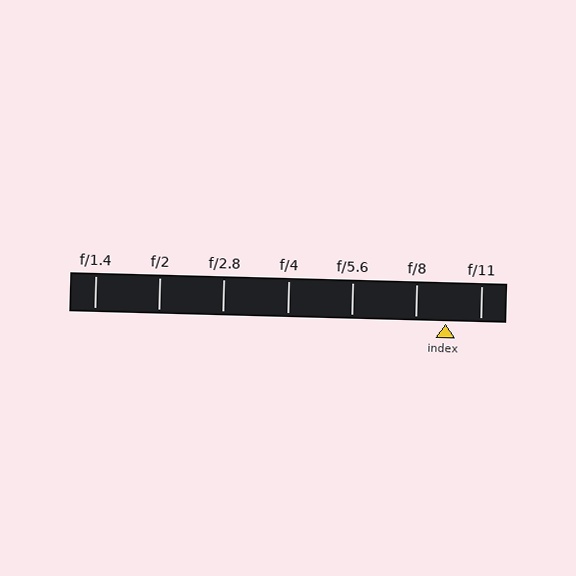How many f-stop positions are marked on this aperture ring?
There are 7 f-stop positions marked.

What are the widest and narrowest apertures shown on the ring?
The widest aperture shown is f/1.4 and the narrowest is f/11.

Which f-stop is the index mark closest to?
The index mark is closest to f/8.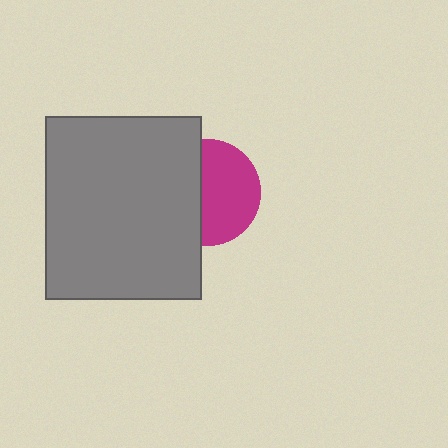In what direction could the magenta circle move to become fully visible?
The magenta circle could move right. That would shift it out from behind the gray rectangle entirely.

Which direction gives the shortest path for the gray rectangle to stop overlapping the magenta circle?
Moving left gives the shortest separation.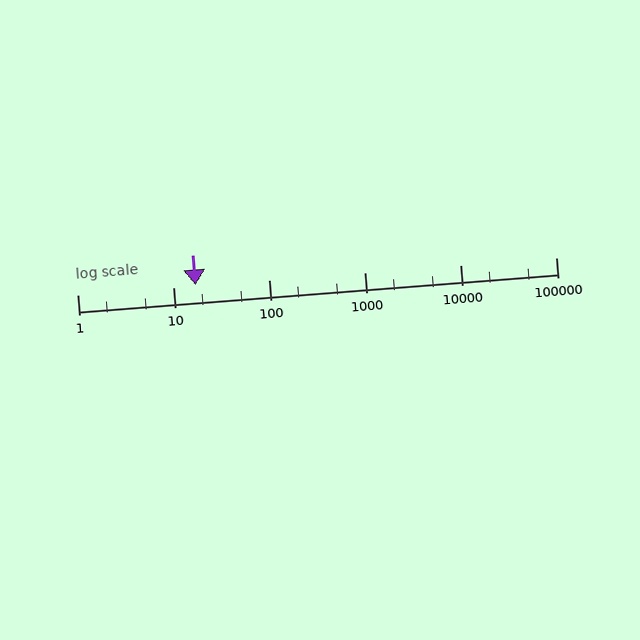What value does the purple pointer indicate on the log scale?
The pointer indicates approximately 17.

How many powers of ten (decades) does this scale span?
The scale spans 5 decades, from 1 to 100000.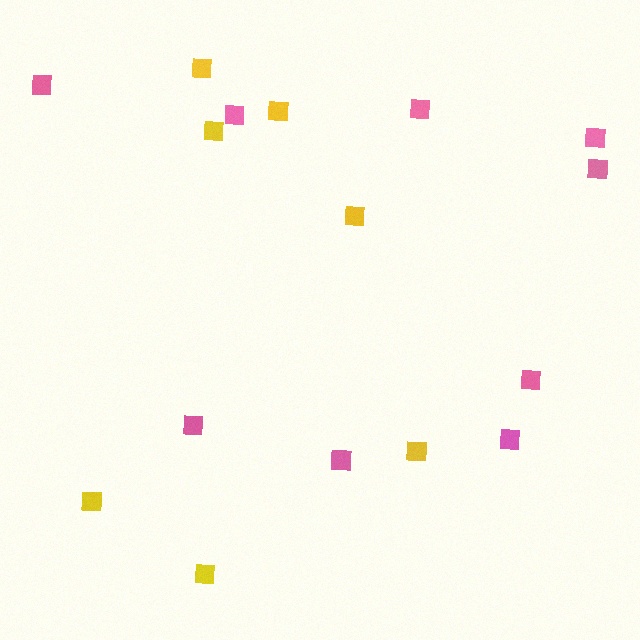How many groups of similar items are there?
There are 2 groups: one group of pink squares (9) and one group of yellow squares (7).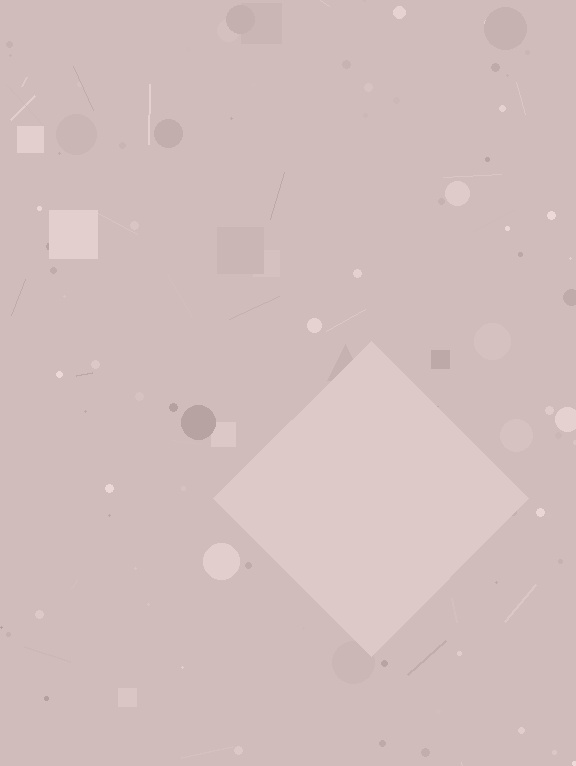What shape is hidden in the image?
A diamond is hidden in the image.